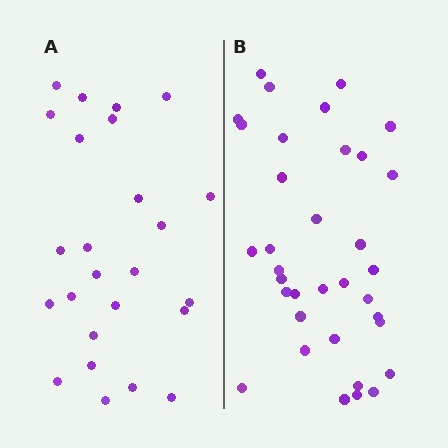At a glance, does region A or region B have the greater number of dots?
Region B (the right region) has more dots.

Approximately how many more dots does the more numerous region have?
Region B has roughly 10 or so more dots than region A.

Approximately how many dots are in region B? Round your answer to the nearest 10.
About 40 dots. (The exact count is 35, which rounds to 40.)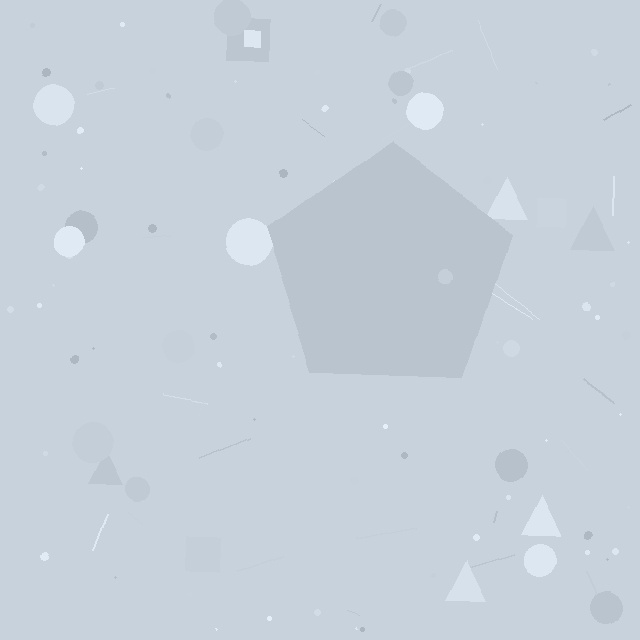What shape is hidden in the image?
A pentagon is hidden in the image.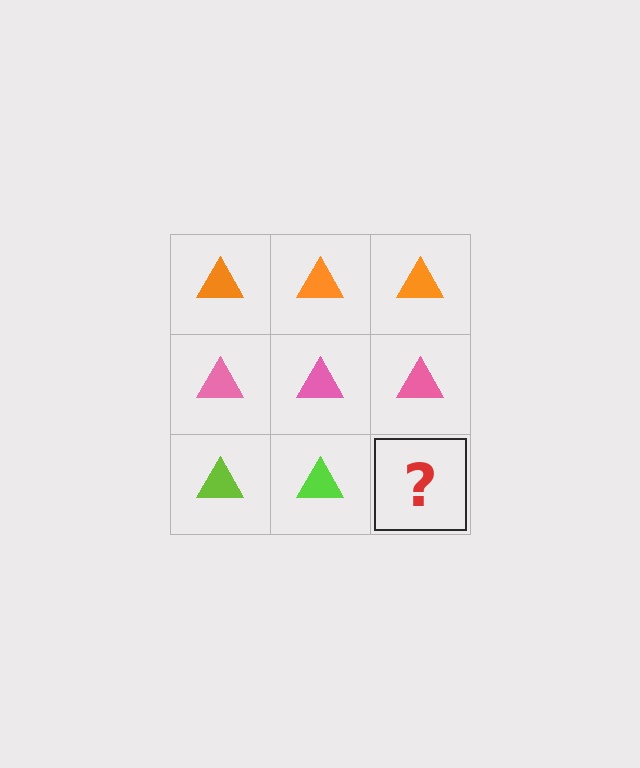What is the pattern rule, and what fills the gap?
The rule is that each row has a consistent color. The gap should be filled with a lime triangle.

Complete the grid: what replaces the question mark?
The question mark should be replaced with a lime triangle.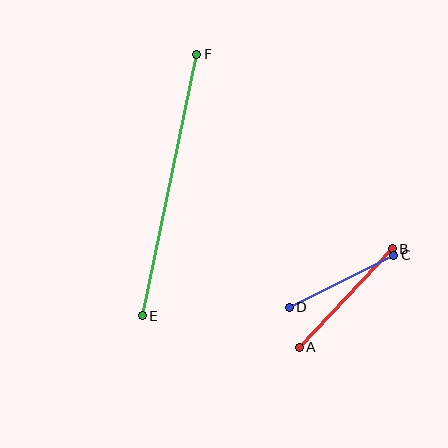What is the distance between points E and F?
The distance is approximately 267 pixels.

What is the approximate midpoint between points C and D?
The midpoint is at approximately (341, 281) pixels.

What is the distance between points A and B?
The distance is approximately 135 pixels.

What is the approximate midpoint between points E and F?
The midpoint is at approximately (169, 185) pixels.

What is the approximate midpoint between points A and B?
The midpoint is at approximately (346, 298) pixels.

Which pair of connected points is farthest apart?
Points E and F are farthest apart.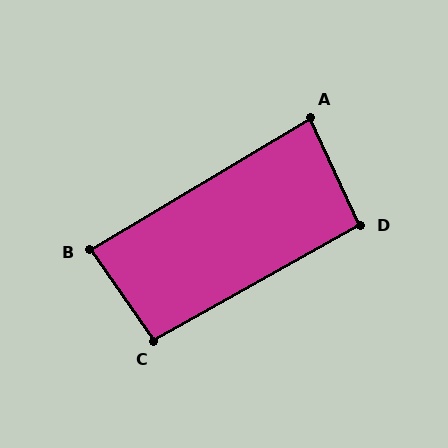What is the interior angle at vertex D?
Approximately 94 degrees (approximately right).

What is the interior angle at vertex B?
Approximately 86 degrees (approximately right).